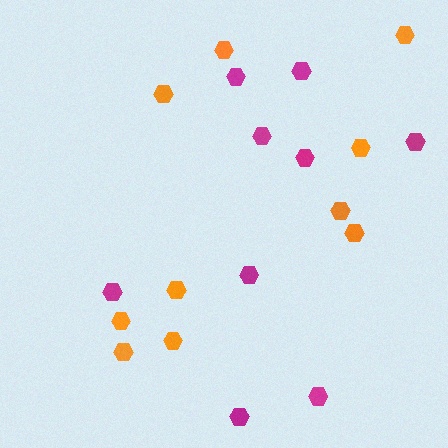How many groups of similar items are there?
There are 2 groups: one group of orange hexagons (10) and one group of magenta hexagons (9).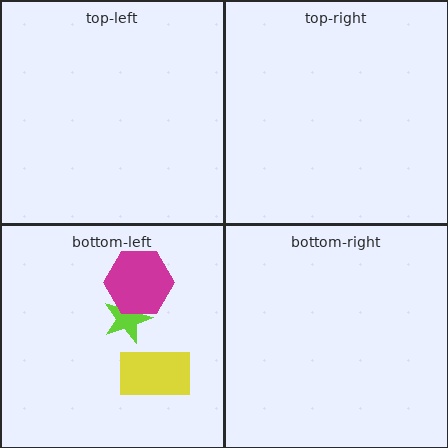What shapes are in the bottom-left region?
The lime star, the magenta hexagon, the yellow rectangle.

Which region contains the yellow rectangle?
The bottom-left region.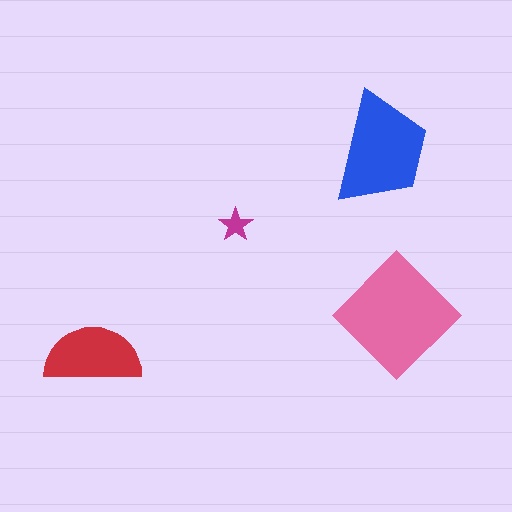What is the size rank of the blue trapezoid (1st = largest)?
2nd.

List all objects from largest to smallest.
The pink diamond, the blue trapezoid, the red semicircle, the magenta star.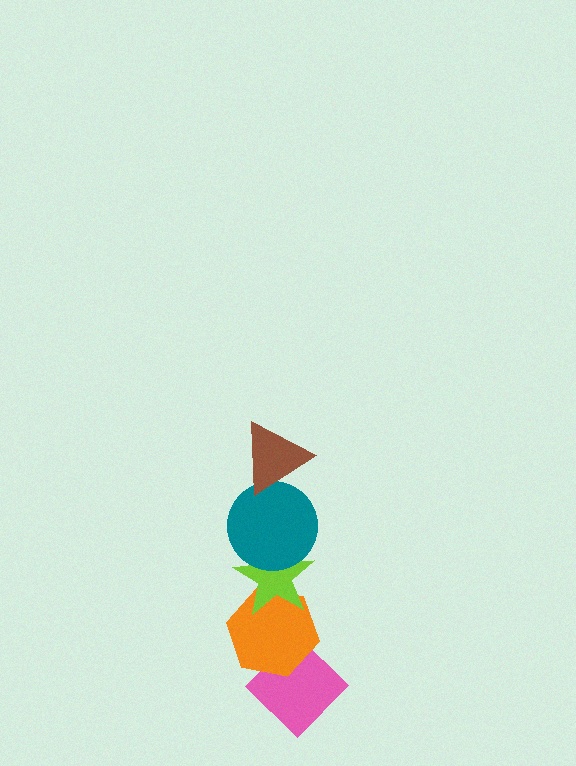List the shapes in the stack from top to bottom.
From top to bottom: the brown triangle, the teal circle, the lime star, the orange hexagon, the pink diamond.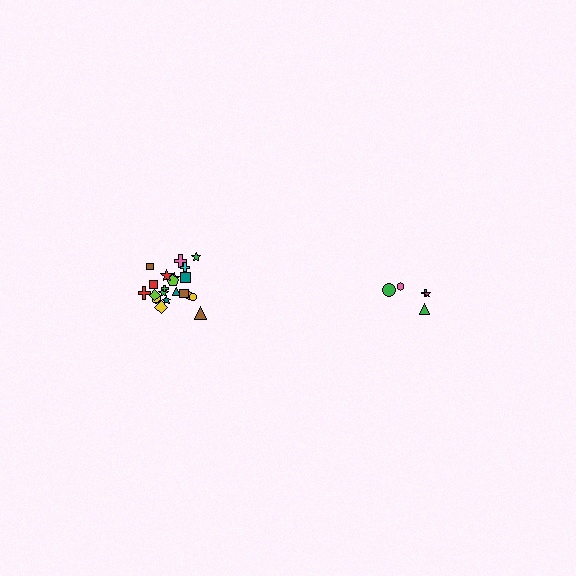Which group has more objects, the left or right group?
The left group.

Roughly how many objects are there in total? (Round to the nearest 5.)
Roughly 25 objects in total.